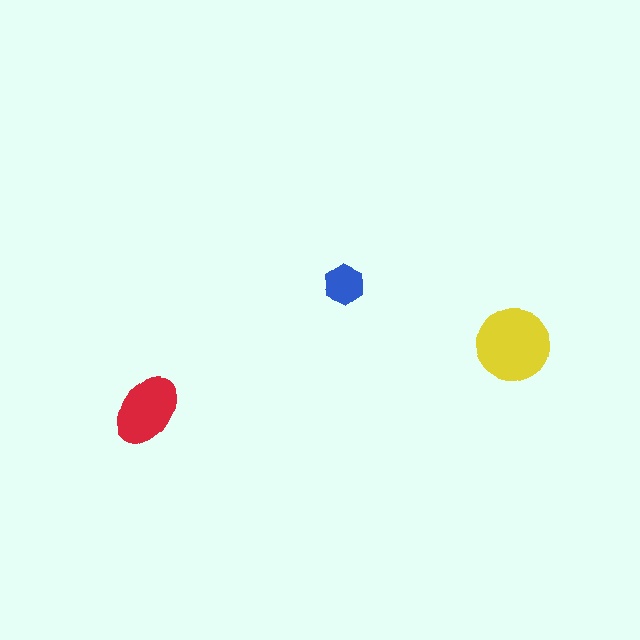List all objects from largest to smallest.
The yellow circle, the red ellipse, the blue hexagon.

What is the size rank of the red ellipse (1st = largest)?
2nd.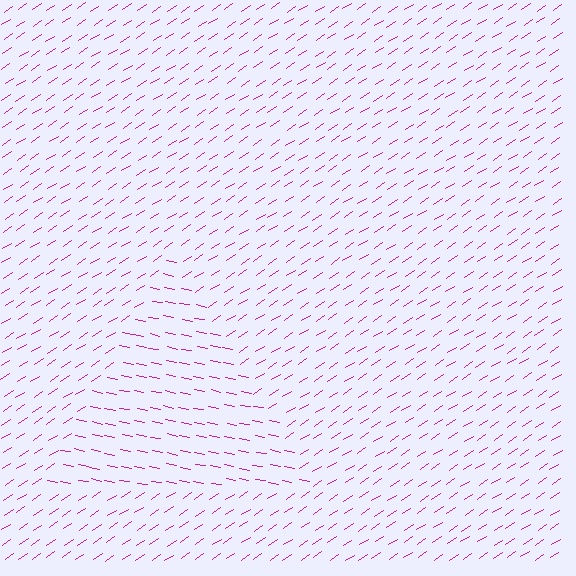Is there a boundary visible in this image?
Yes, there is a texture boundary formed by a change in line orientation.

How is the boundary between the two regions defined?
The boundary is defined purely by a change in line orientation (approximately 45 degrees difference). All lines are the same color and thickness.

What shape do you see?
I see a triangle.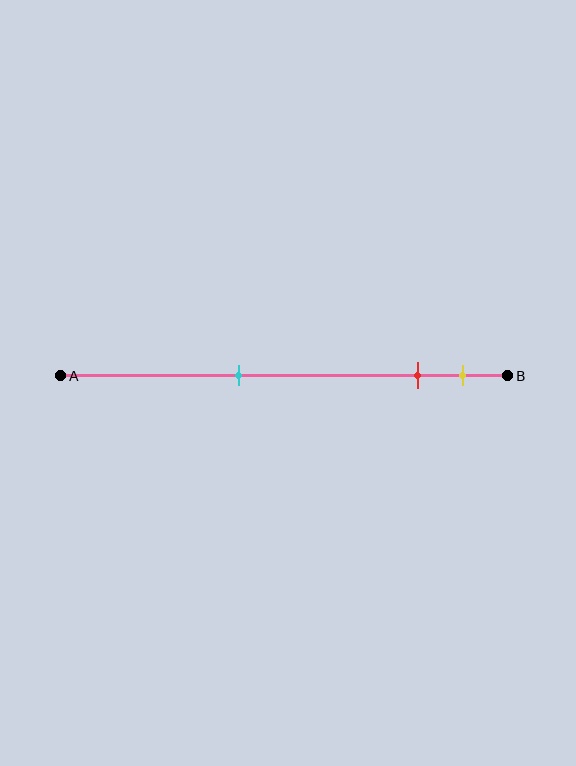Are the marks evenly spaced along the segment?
No, the marks are not evenly spaced.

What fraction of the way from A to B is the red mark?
The red mark is approximately 80% (0.8) of the way from A to B.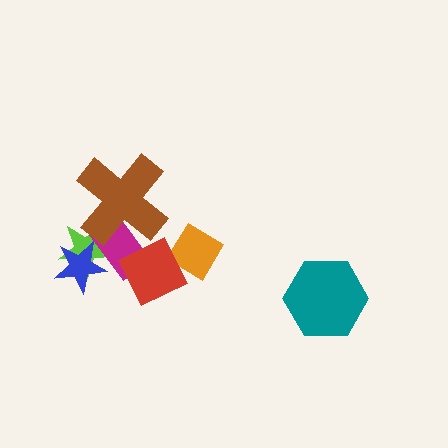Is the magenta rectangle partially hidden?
Yes, it is partially covered by another shape.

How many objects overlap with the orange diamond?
1 object overlaps with the orange diamond.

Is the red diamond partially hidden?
No, no other shape covers it.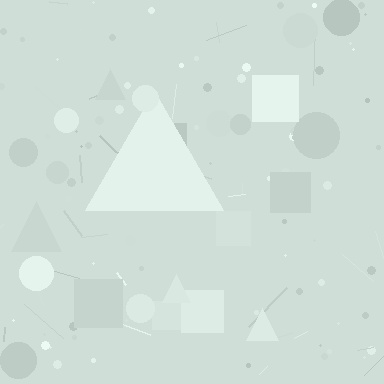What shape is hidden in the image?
A triangle is hidden in the image.